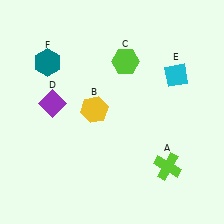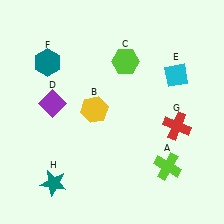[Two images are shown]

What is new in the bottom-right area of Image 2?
A red cross (G) was added in the bottom-right area of Image 2.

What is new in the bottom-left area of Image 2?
A teal star (H) was added in the bottom-left area of Image 2.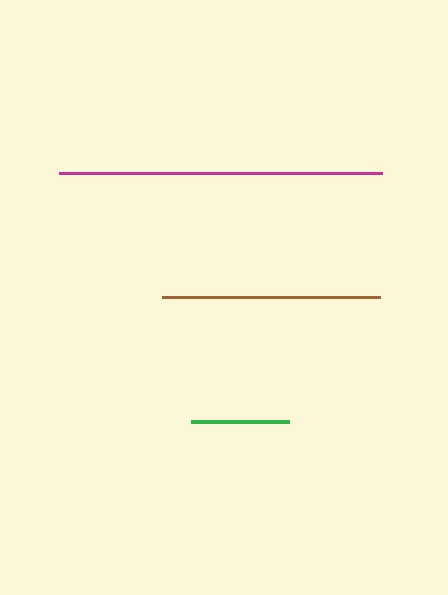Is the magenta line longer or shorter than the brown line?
The magenta line is longer than the brown line.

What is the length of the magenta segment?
The magenta segment is approximately 323 pixels long.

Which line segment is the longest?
The magenta line is the longest at approximately 323 pixels.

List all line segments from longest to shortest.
From longest to shortest: magenta, brown, green.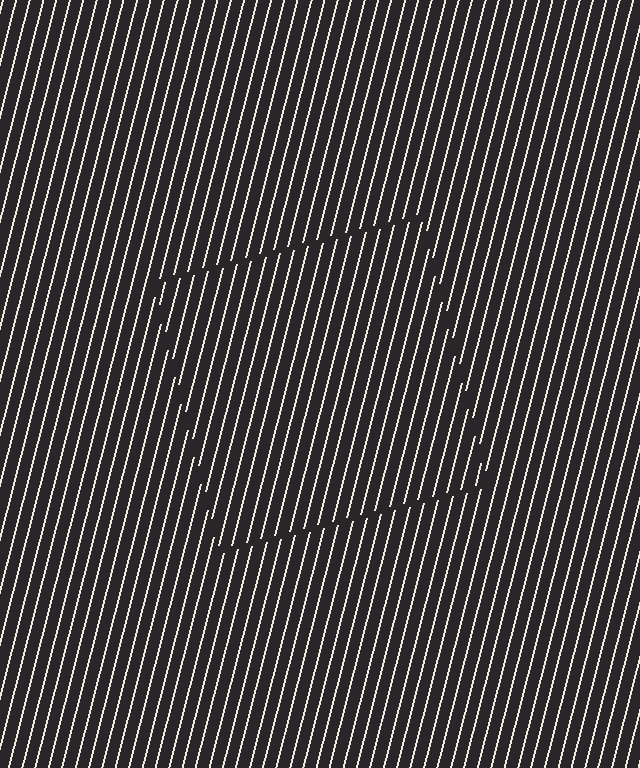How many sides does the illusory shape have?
4 sides — the line-ends trace a square.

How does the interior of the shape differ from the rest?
The interior of the shape contains the same grating, shifted by half a period — the contour is defined by the phase discontinuity where line-ends from the inner and outer gratings abut.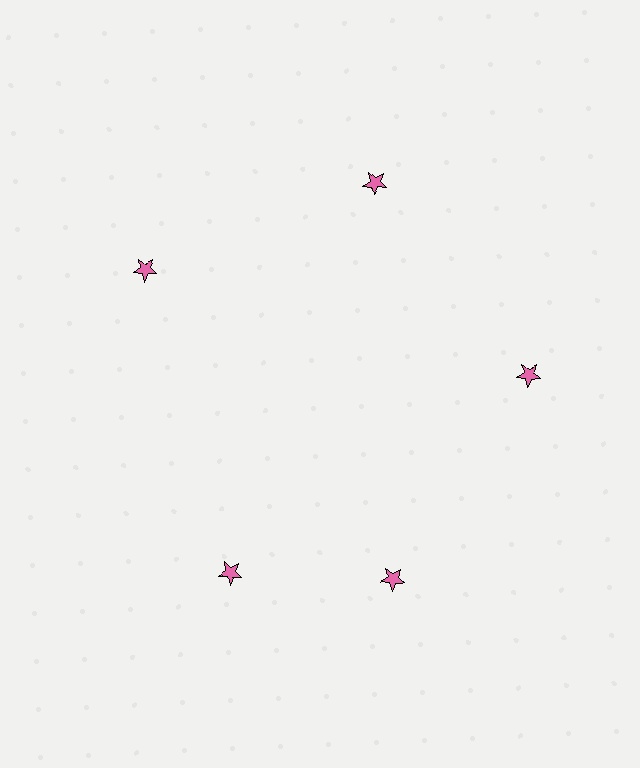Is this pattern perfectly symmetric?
No. The 5 pink stars are arranged in a ring, but one element near the 8 o'clock position is rotated out of alignment along the ring, breaking the 5-fold rotational symmetry.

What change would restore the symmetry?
The symmetry would be restored by rotating it back into even spacing with its neighbors so that all 5 stars sit at equal angles and equal distance from the center.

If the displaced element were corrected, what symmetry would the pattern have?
It would have 5-fold rotational symmetry — the pattern would map onto itself every 72 degrees.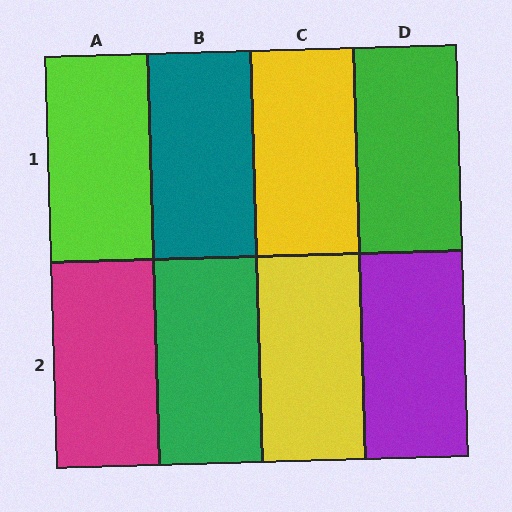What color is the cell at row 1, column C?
Yellow.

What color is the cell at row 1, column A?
Lime.